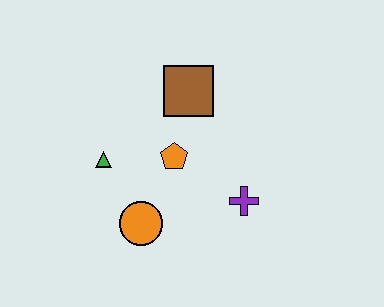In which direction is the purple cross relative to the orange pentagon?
The purple cross is to the right of the orange pentagon.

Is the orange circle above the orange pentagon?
No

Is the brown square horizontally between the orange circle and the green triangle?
No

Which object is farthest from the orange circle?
The brown square is farthest from the orange circle.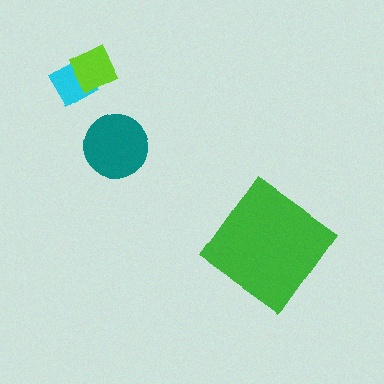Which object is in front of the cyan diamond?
The lime diamond is in front of the cyan diamond.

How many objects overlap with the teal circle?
0 objects overlap with the teal circle.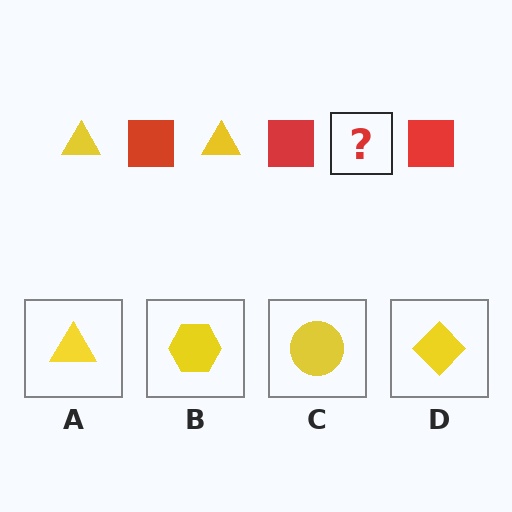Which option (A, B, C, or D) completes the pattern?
A.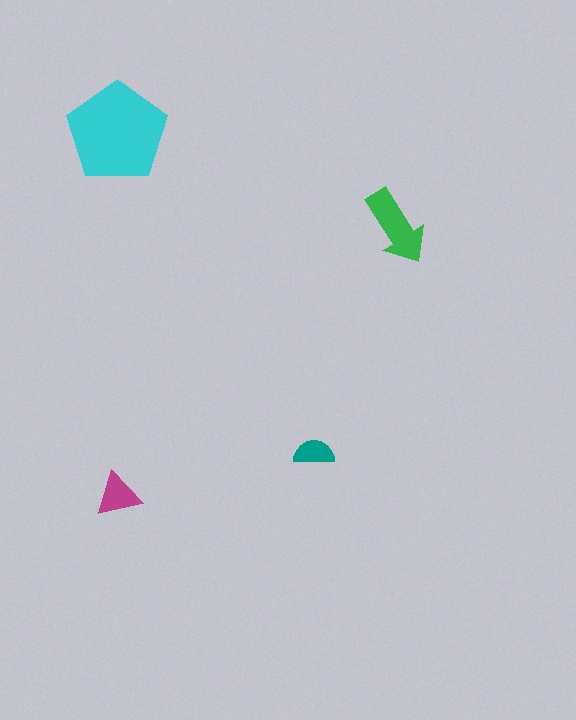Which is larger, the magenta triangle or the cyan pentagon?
The cyan pentagon.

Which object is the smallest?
The teal semicircle.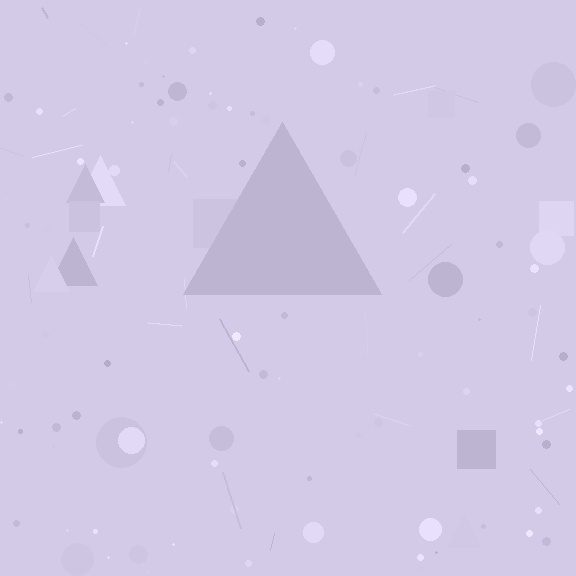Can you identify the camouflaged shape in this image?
The camouflaged shape is a triangle.